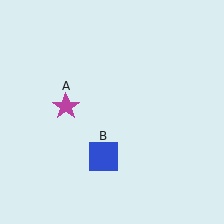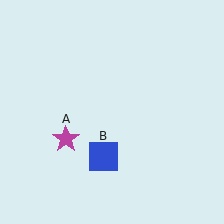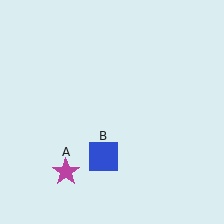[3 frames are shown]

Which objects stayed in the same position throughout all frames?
Blue square (object B) remained stationary.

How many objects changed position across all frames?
1 object changed position: magenta star (object A).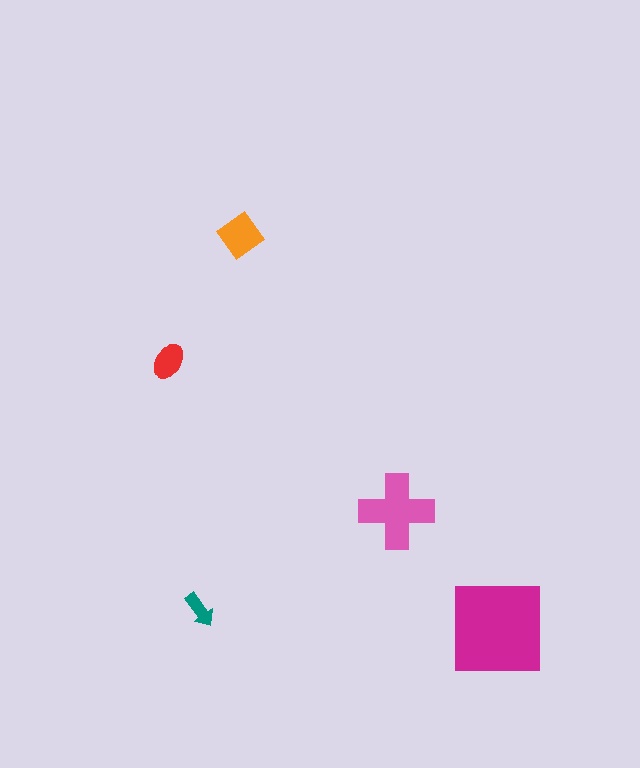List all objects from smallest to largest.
The teal arrow, the red ellipse, the orange diamond, the pink cross, the magenta square.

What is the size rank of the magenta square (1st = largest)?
1st.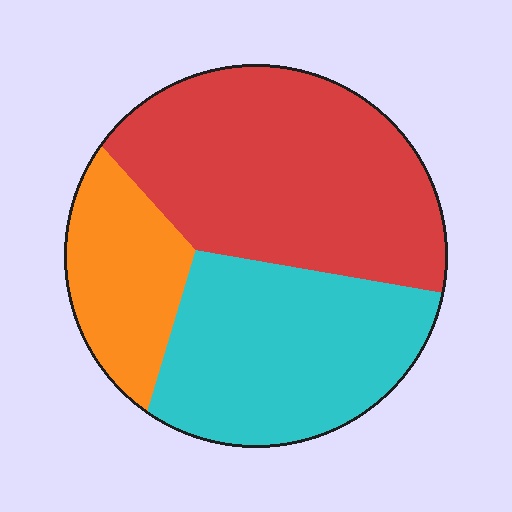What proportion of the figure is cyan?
Cyan takes up between a third and a half of the figure.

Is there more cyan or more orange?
Cyan.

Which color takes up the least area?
Orange, at roughly 20%.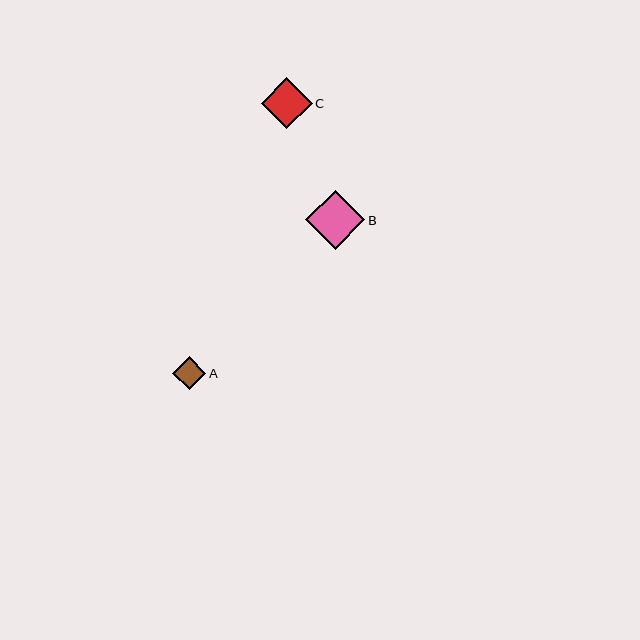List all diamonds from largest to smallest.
From largest to smallest: B, C, A.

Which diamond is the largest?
Diamond B is the largest with a size of approximately 59 pixels.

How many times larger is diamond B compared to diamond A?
Diamond B is approximately 1.8 times the size of diamond A.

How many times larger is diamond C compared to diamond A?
Diamond C is approximately 1.6 times the size of diamond A.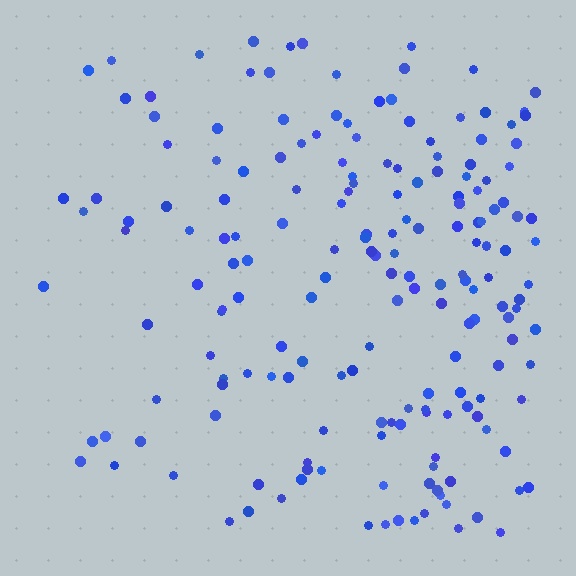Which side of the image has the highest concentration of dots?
The right.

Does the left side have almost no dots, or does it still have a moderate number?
Still a moderate number, just noticeably fewer than the right.